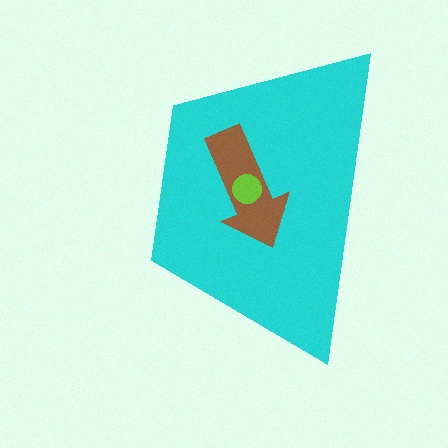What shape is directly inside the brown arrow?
The lime circle.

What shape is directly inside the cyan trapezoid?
The brown arrow.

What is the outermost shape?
The cyan trapezoid.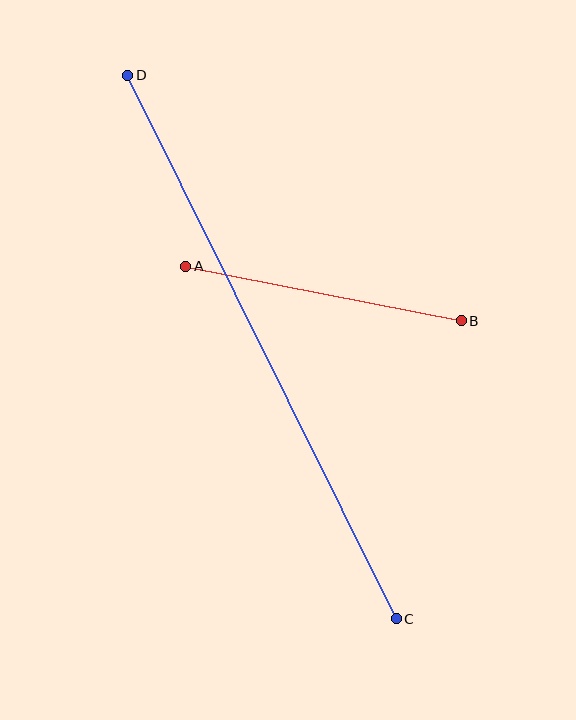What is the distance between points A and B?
The distance is approximately 281 pixels.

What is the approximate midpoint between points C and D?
The midpoint is at approximately (262, 347) pixels.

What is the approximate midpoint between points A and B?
The midpoint is at approximately (323, 293) pixels.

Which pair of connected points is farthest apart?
Points C and D are farthest apart.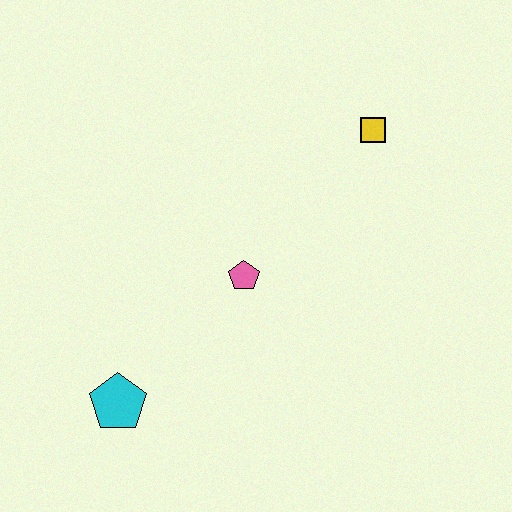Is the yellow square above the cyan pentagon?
Yes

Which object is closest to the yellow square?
The pink pentagon is closest to the yellow square.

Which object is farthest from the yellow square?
The cyan pentagon is farthest from the yellow square.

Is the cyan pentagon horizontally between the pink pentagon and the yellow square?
No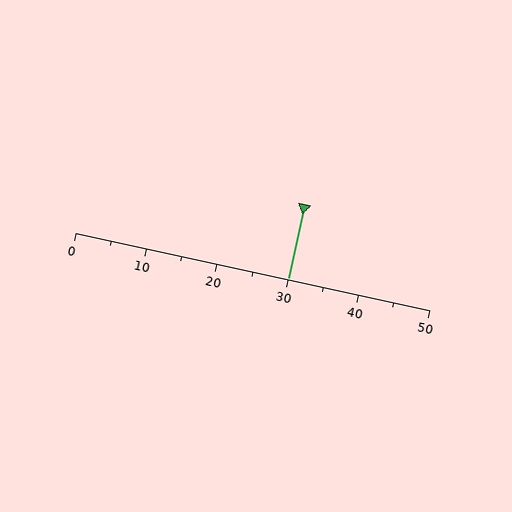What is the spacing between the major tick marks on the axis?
The major ticks are spaced 10 apart.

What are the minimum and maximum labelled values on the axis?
The axis runs from 0 to 50.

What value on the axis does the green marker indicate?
The marker indicates approximately 30.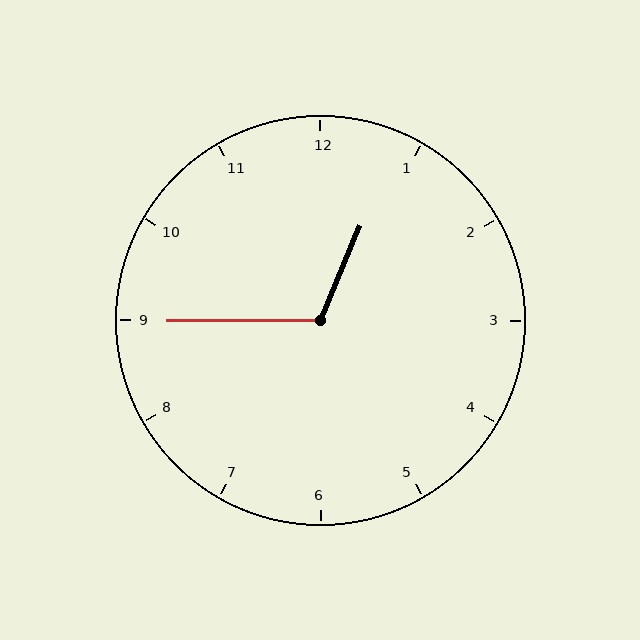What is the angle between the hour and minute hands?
Approximately 112 degrees.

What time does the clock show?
12:45.